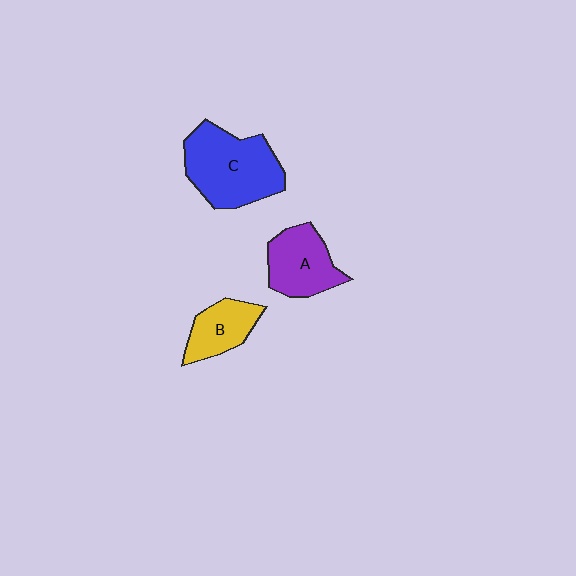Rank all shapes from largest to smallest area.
From largest to smallest: C (blue), A (purple), B (yellow).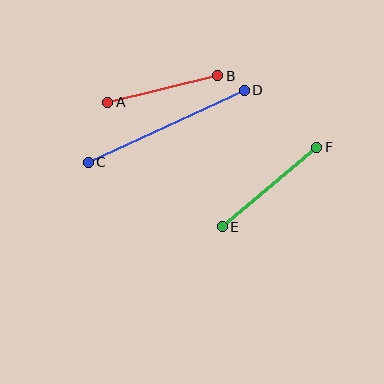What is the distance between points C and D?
The distance is approximately 172 pixels.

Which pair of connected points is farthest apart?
Points C and D are farthest apart.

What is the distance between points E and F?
The distance is approximately 123 pixels.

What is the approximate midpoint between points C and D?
The midpoint is at approximately (166, 126) pixels.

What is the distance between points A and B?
The distance is approximately 113 pixels.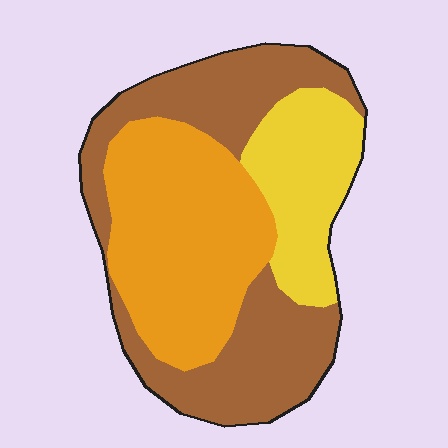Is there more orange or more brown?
Brown.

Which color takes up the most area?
Brown, at roughly 40%.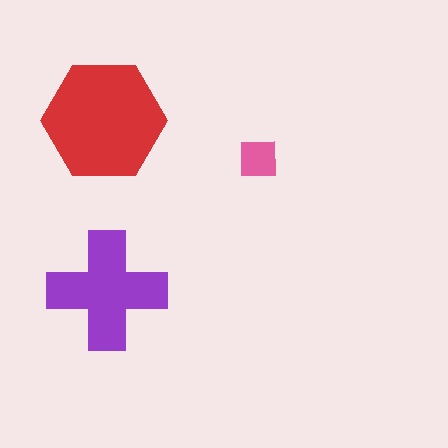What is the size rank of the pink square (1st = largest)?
3rd.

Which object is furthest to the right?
The pink square is rightmost.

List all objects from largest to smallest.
The red hexagon, the purple cross, the pink square.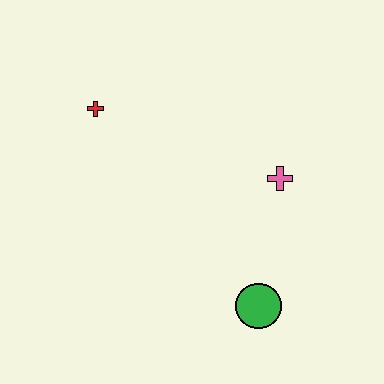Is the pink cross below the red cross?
Yes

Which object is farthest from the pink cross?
The red cross is farthest from the pink cross.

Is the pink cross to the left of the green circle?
No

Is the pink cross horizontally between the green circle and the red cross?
No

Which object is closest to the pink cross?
The green circle is closest to the pink cross.